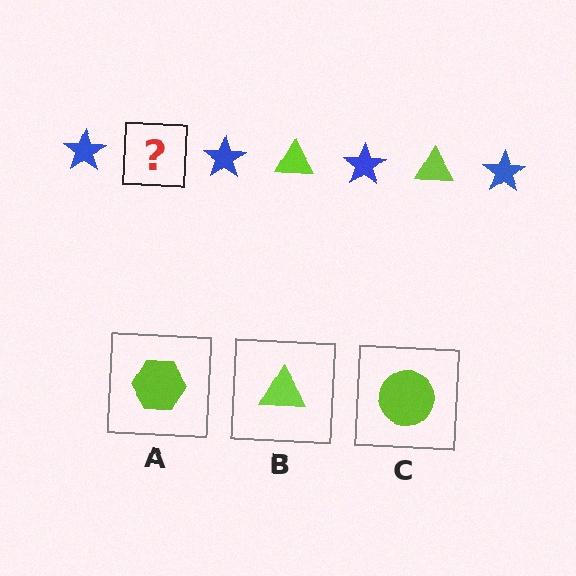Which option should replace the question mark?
Option B.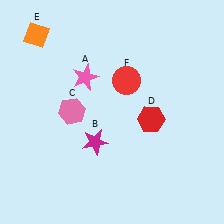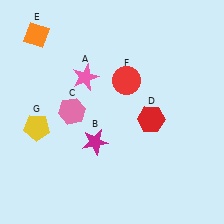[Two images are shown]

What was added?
A yellow pentagon (G) was added in Image 2.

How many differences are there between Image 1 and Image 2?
There is 1 difference between the two images.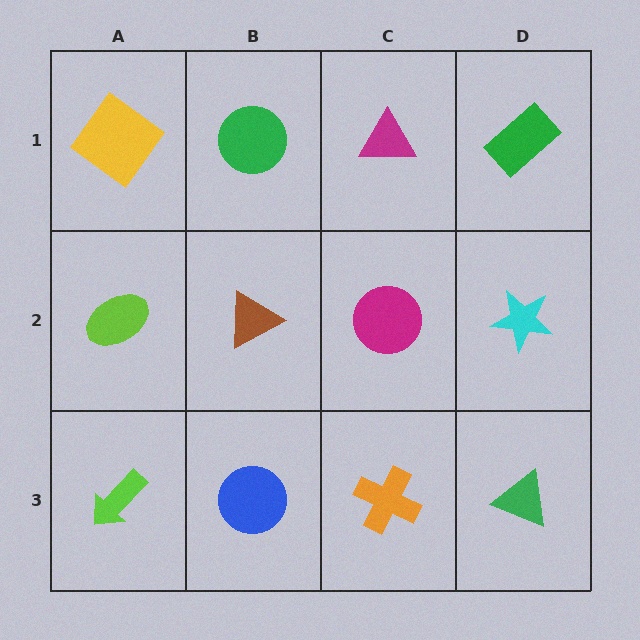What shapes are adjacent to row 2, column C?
A magenta triangle (row 1, column C), an orange cross (row 3, column C), a brown triangle (row 2, column B), a cyan star (row 2, column D).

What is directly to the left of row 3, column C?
A blue circle.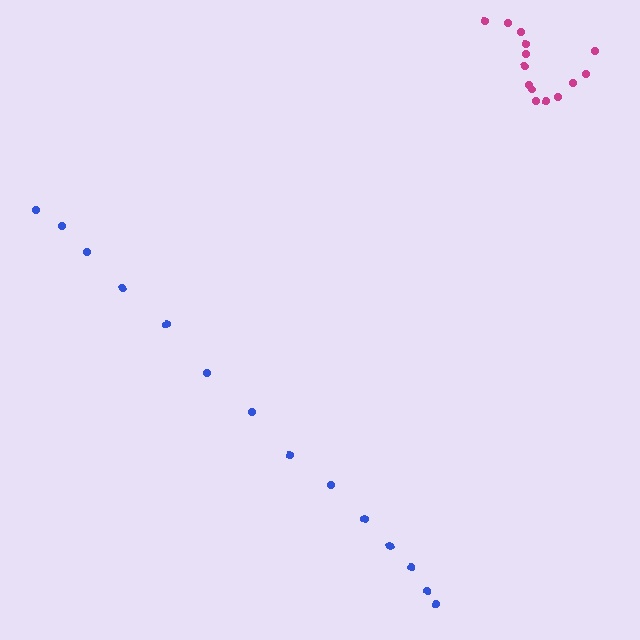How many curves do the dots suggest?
There are 2 distinct paths.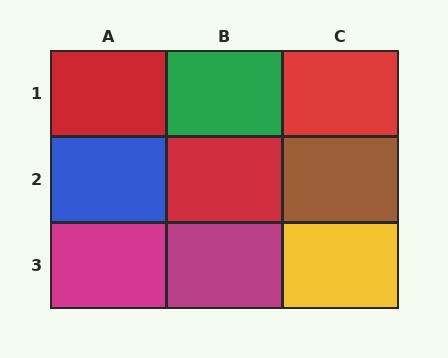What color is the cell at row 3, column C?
Yellow.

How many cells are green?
1 cell is green.